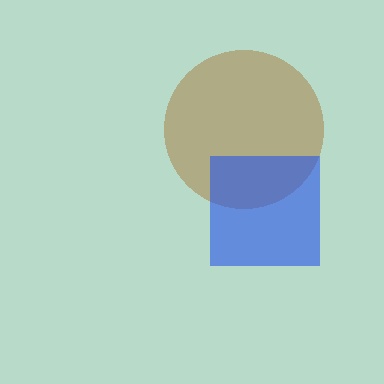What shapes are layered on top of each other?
The layered shapes are: a brown circle, a blue square.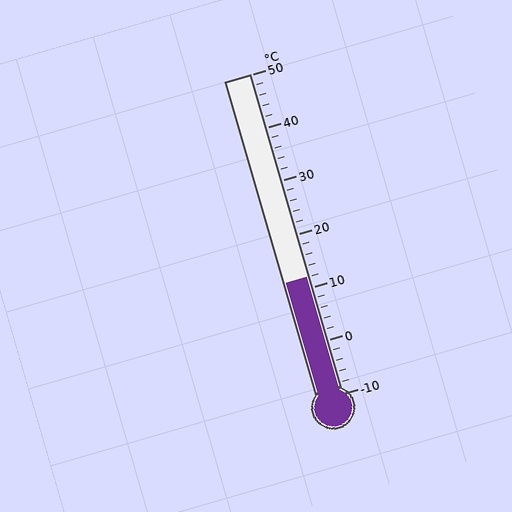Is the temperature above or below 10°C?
The temperature is above 10°C.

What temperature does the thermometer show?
The thermometer shows approximately 12°C.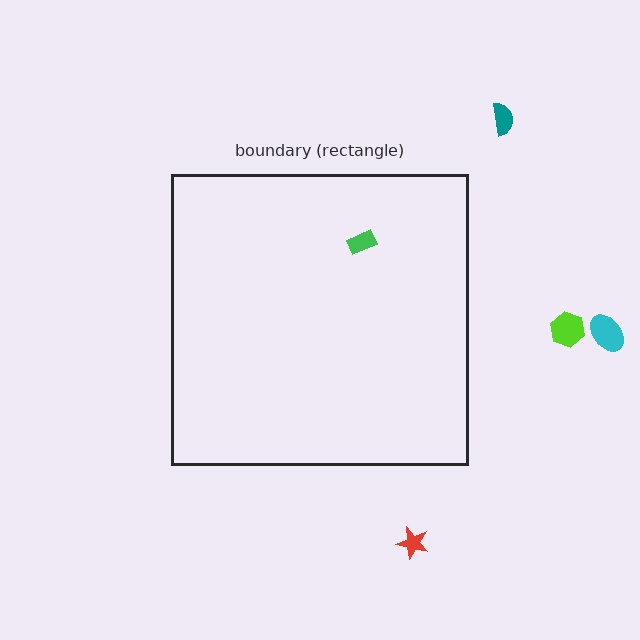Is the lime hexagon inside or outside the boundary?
Outside.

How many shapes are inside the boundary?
1 inside, 4 outside.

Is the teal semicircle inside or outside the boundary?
Outside.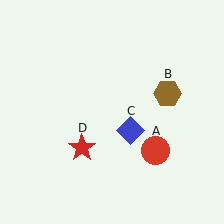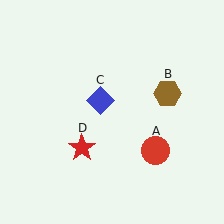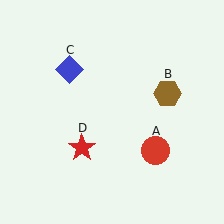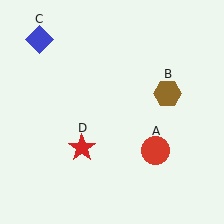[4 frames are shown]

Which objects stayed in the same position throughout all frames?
Red circle (object A) and brown hexagon (object B) and red star (object D) remained stationary.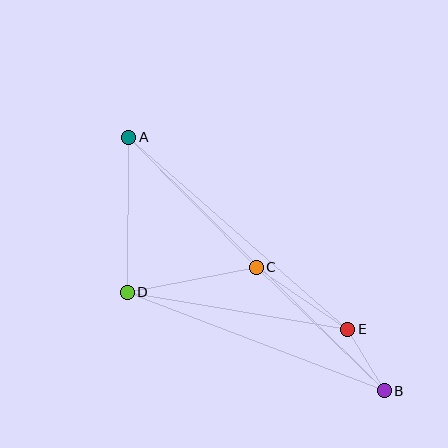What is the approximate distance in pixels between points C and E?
The distance between C and E is approximately 110 pixels.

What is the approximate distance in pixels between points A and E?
The distance between A and E is approximately 291 pixels.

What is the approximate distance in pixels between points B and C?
The distance between B and C is approximately 178 pixels.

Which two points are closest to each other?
Points B and E are closest to each other.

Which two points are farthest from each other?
Points A and B are farthest from each other.